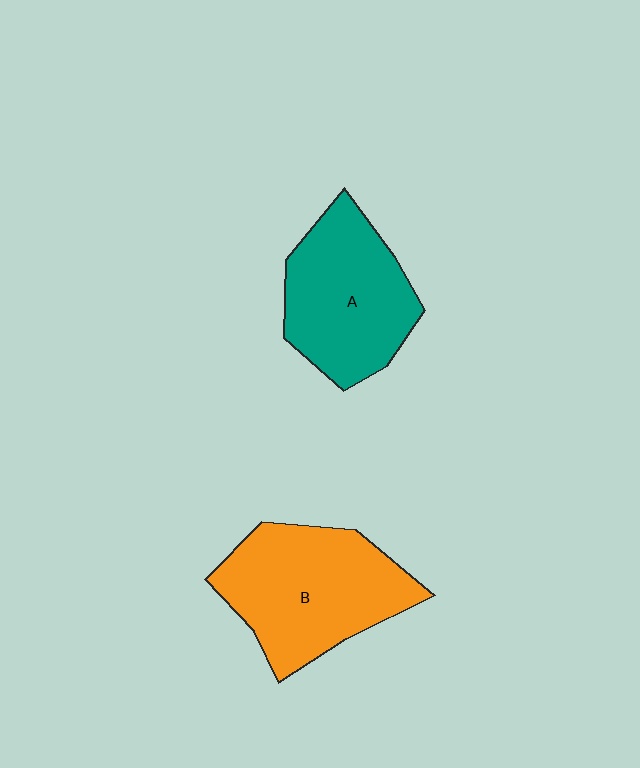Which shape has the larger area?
Shape B (orange).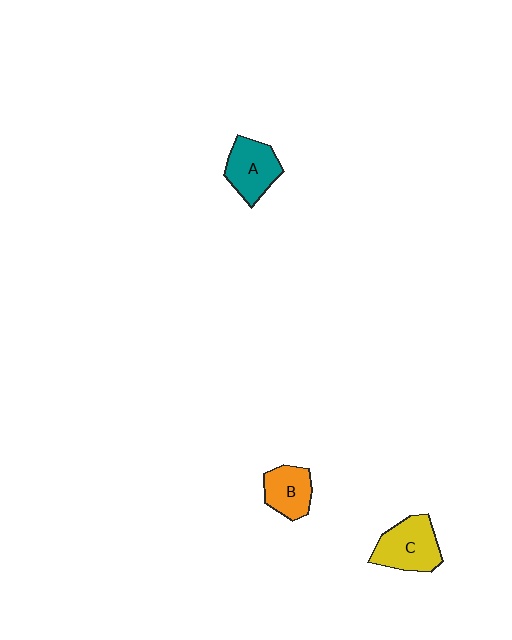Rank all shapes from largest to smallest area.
From largest to smallest: C (yellow), A (teal), B (orange).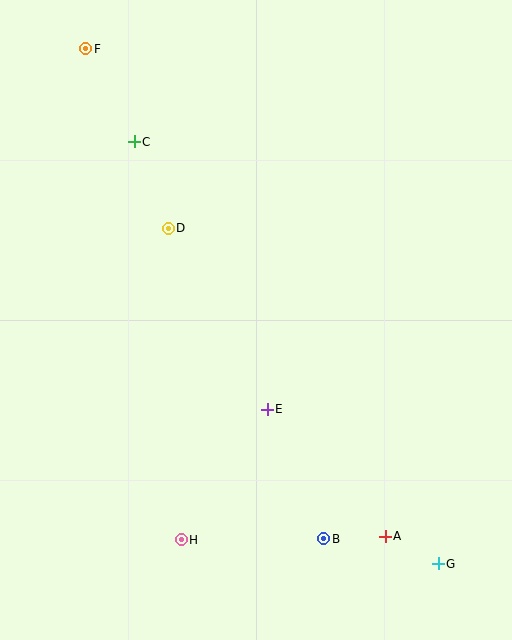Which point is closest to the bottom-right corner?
Point G is closest to the bottom-right corner.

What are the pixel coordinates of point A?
Point A is at (385, 536).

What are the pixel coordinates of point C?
Point C is at (134, 142).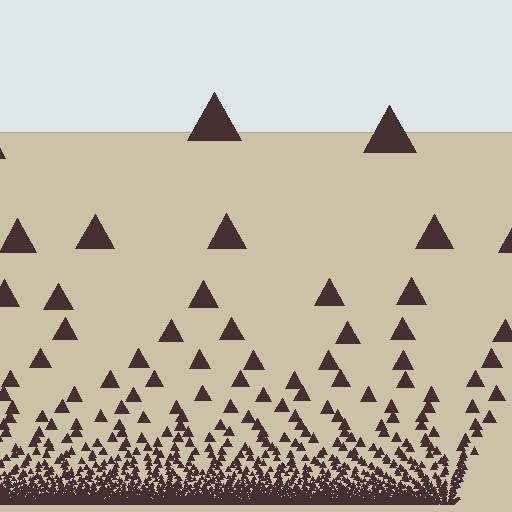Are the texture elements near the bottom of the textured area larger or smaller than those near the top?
Smaller. The gradient is inverted — elements near the bottom are smaller and denser.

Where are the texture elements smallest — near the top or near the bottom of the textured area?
Near the bottom.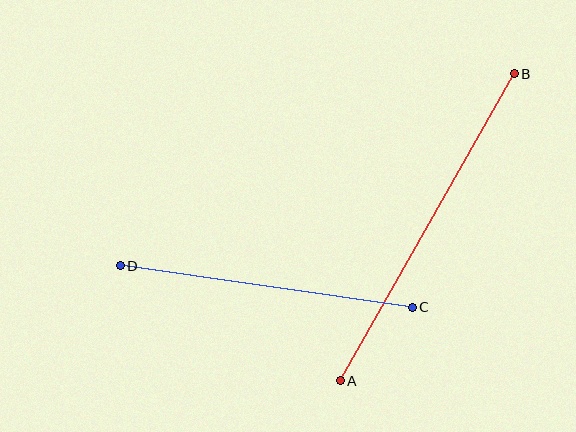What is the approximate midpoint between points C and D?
The midpoint is at approximately (266, 286) pixels.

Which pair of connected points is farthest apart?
Points A and B are farthest apart.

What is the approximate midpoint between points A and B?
The midpoint is at approximately (427, 227) pixels.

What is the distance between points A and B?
The distance is approximately 353 pixels.